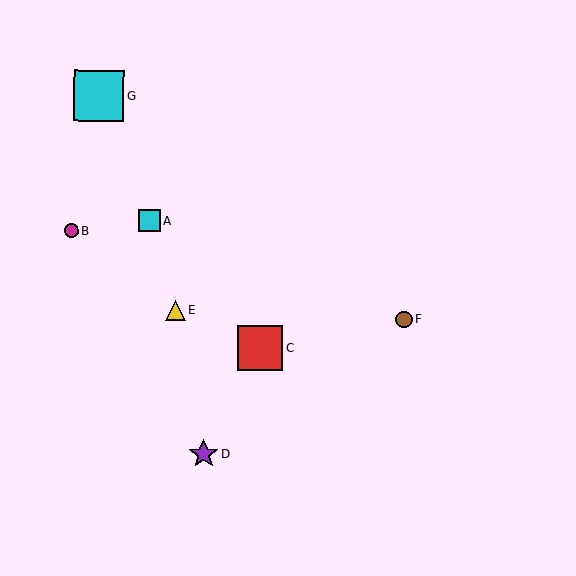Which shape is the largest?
The cyan square (labeled G) is the largest.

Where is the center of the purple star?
The center of the purple star is at (203, 454).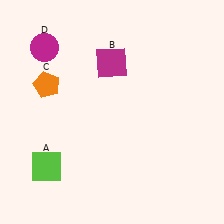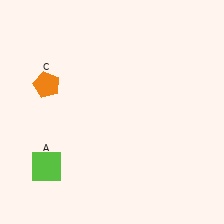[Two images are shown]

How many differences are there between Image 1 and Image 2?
There are 2 differences between the two images.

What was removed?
The magenta square (B), the magenta circle (D) were removed in Image 2.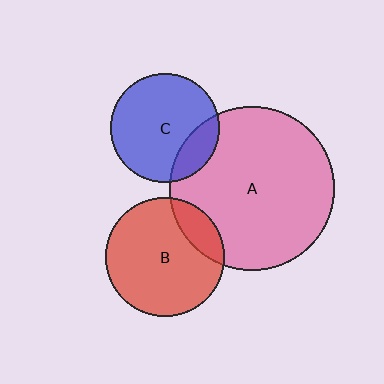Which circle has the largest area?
Circle A (pink).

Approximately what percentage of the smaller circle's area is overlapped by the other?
Approximately 15%.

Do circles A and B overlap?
Yes.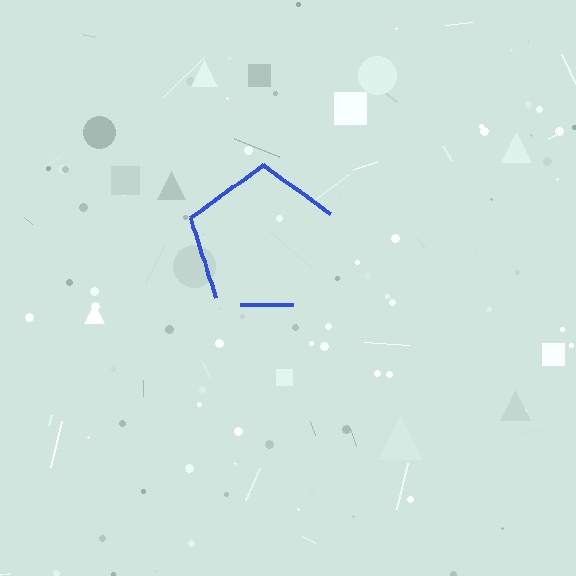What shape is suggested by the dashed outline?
The dashed outline suggests a pentagon.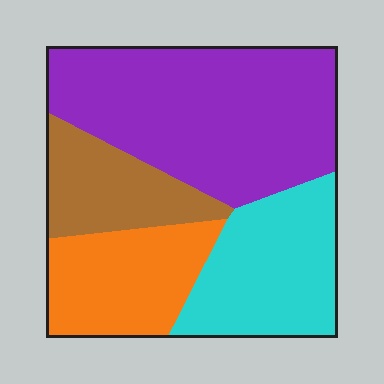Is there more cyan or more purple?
Purple.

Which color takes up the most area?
Purple, at roughly 45%.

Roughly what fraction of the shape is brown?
Brown takes up about one sixth (1/6) of the shape.